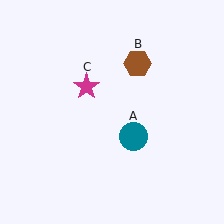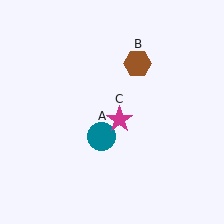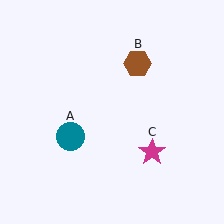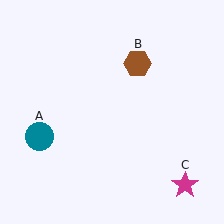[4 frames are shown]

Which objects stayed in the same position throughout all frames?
Brown hexagon (object B) remained stationary.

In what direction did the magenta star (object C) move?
The magenta star (object C) moved down and to the right.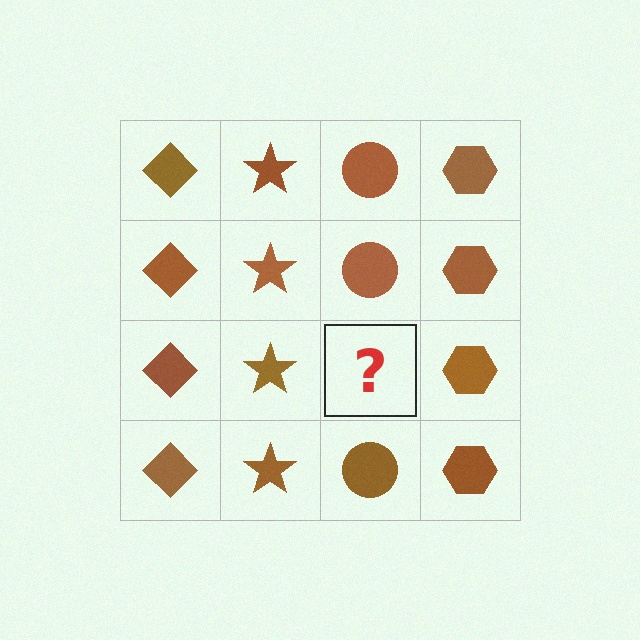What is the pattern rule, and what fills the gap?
The rule is that each column has a consistent shape. The gap should be filled with a brown circle.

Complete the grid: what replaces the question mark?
The question mark should be replaced with a brown circle.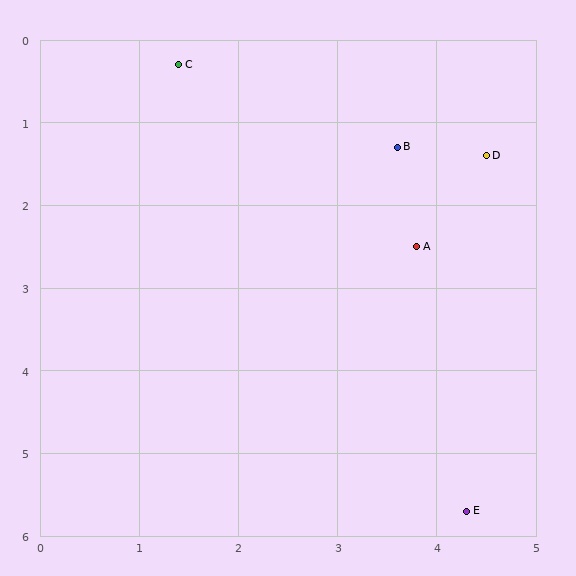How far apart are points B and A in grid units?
Points B and A are about 1.2 grid units apart.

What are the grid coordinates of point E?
Point E is at approximately (4.3, 5.7).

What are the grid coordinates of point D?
Point D is at approximately (4.5, 1.4).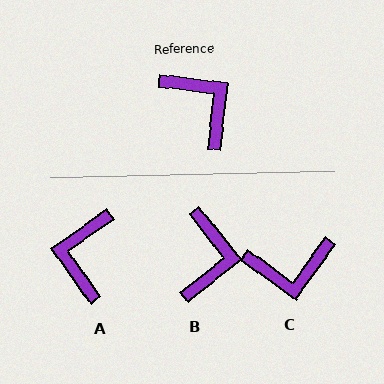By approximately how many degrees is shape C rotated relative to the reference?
Approximately 119 degrees clockwise.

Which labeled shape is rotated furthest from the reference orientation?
A, about 132 degrees away.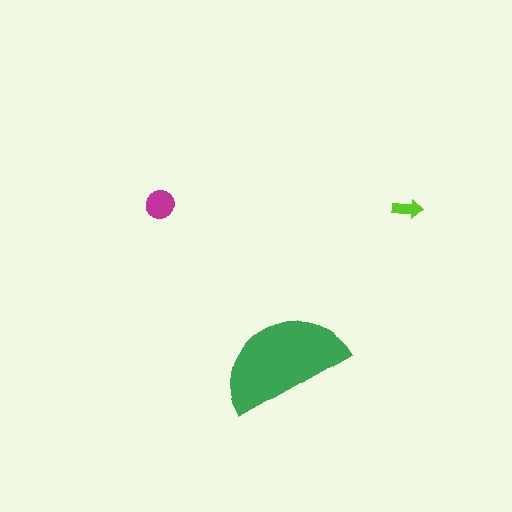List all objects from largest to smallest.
The green semicircle, the magenta circle, the lime arrow.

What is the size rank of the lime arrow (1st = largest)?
3rd.